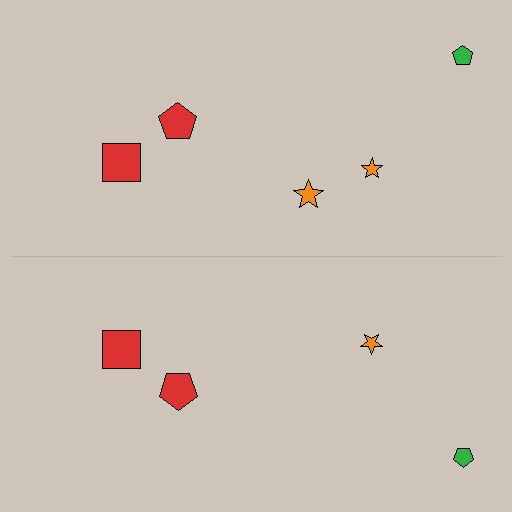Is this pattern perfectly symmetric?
No, the pattern is not perfectly symmetric. A orange star is missing from the bottom side.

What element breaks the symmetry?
A orange star is missing from the bottom side.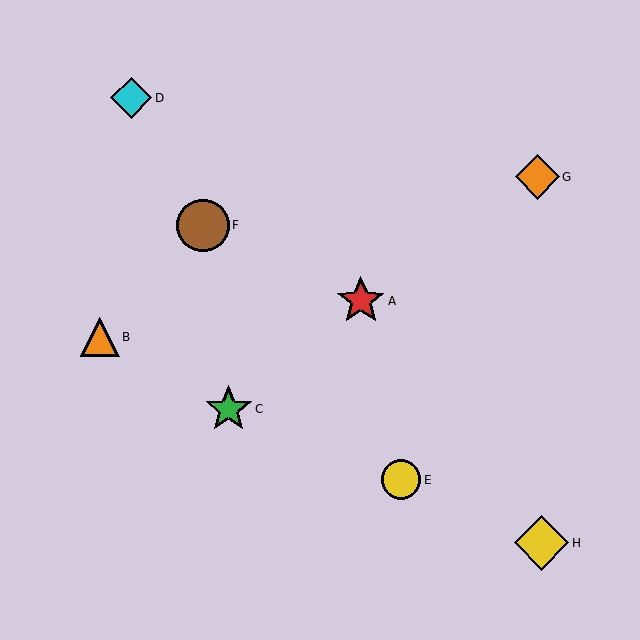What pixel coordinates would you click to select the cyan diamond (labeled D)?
Click at (131, 98) to select the cyan diamond D.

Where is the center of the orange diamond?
The center of the orange diamond is at (537, 177).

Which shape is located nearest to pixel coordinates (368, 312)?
The red star (labeled A) at (361, 301) is nearest to that location.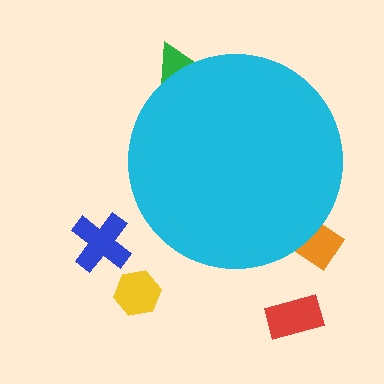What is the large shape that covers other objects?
A cyan circle.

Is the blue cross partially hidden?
No, the blue cross is fully visible.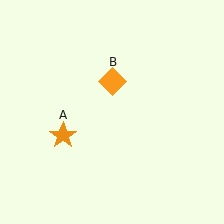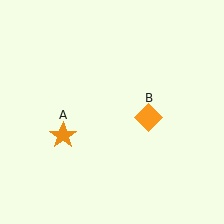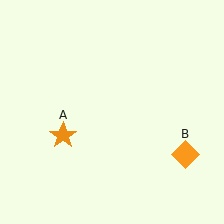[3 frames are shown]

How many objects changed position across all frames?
1 object changed position: orange diamond (object B).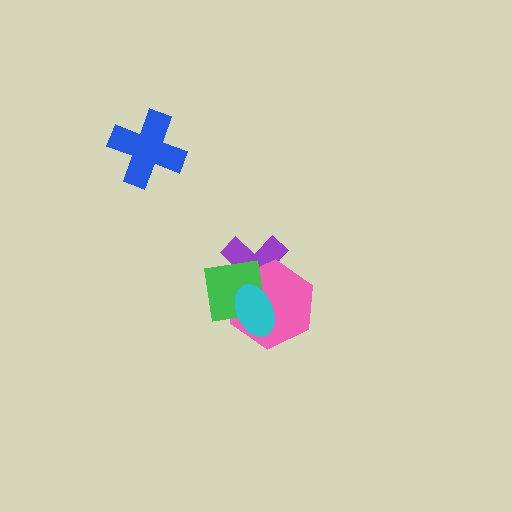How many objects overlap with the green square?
3 objects overlap with the green square.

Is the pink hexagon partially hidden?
Yes, it is partially covered by another shape.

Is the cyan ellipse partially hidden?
No, no other shape covers it.